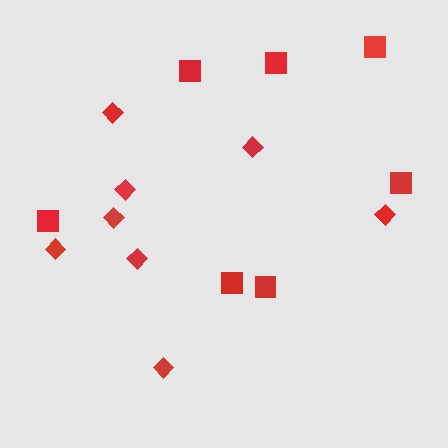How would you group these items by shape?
There are 2 groups: one group of diamonds (8) and one group of squares (7).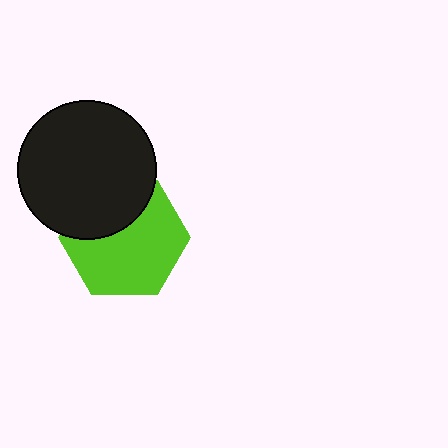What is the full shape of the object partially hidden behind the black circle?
The partially hidden object is a lime hexagon.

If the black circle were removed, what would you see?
You would see the complete lime hexagon.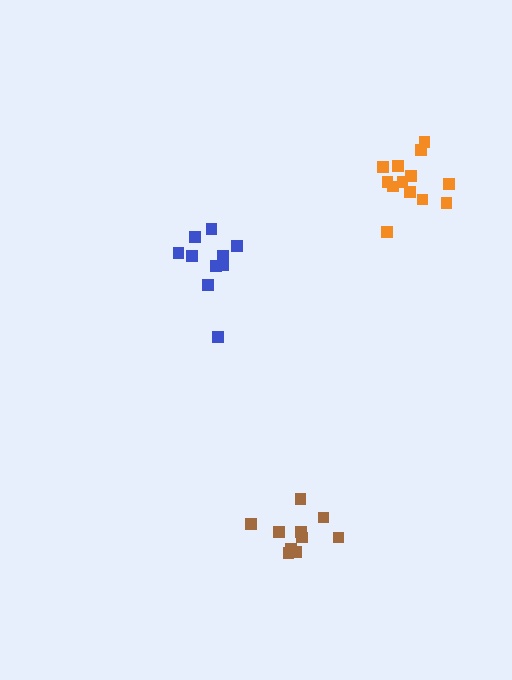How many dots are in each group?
Group 1: 13 dots, Group 2: 10 dots, Group 3: 10 dots (33 total).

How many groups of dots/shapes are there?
There are 3 groups.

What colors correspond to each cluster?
The clusters are colored: orange, blue, brown.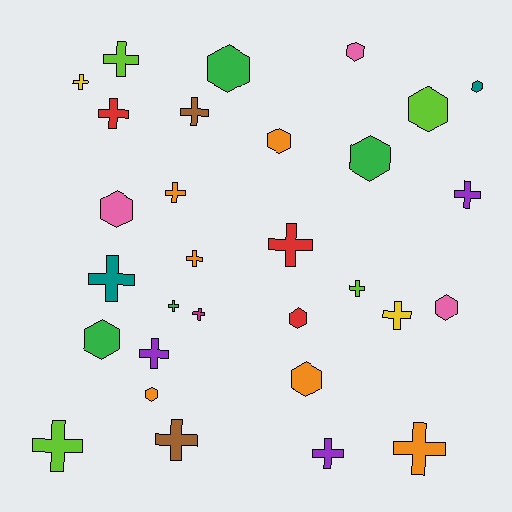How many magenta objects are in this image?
There is 1 magenta object.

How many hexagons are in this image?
There are 12 hexagons.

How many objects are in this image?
There are 30 objects.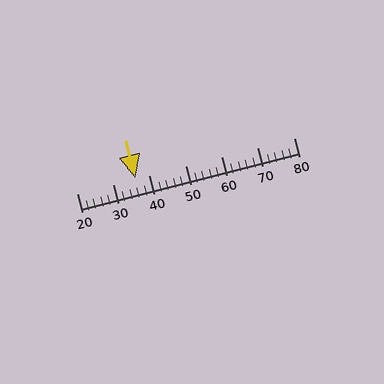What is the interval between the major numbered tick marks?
The major tick marks are spaced 10 units apart.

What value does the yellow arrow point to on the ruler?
The yellow arrow points to approximately 36.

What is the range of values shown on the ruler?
The ruler shows values from 20 to 80.